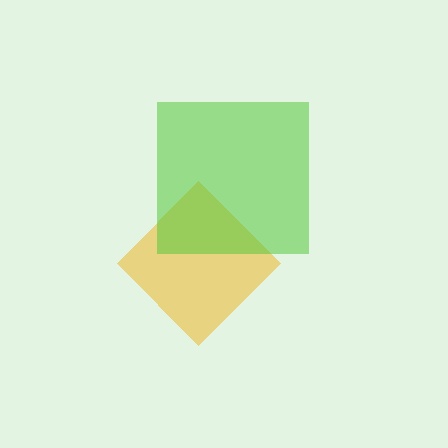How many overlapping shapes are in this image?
There are 2 overlapping shapes in the image.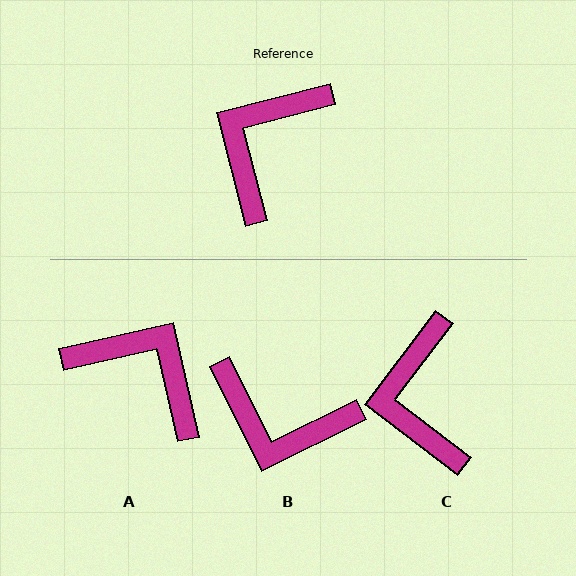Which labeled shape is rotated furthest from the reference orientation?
B, about 102 degrees away.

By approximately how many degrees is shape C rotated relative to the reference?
Approximately 38 degrees counter-clockwise.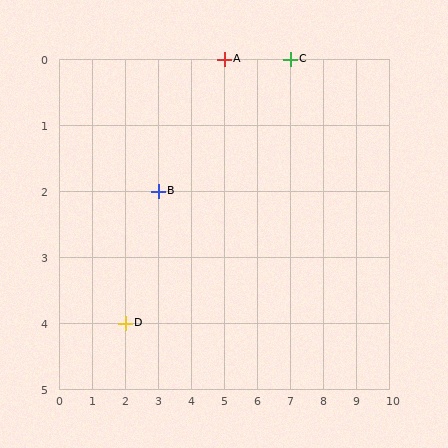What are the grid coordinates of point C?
Point C is at grid coordinates (7, 0).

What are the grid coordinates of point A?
Point A is at grid coordinates (5, 0).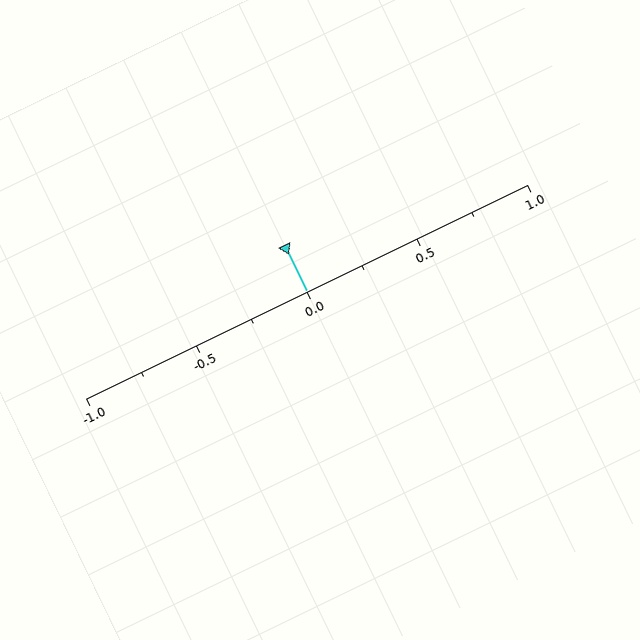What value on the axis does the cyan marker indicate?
The marker indicates approximately 0.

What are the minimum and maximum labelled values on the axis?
The axis runs from -1.0 to 1.0.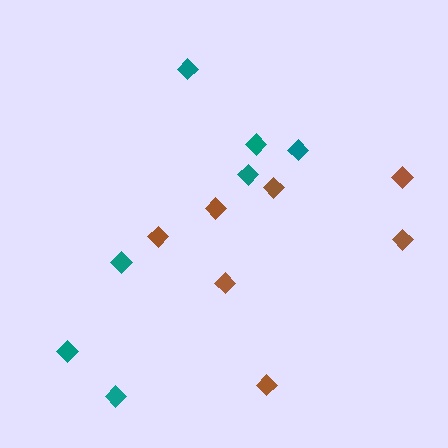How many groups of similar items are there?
There are 2 groups: one group of teal diamonds (7) and one group of brown diamonds (7).